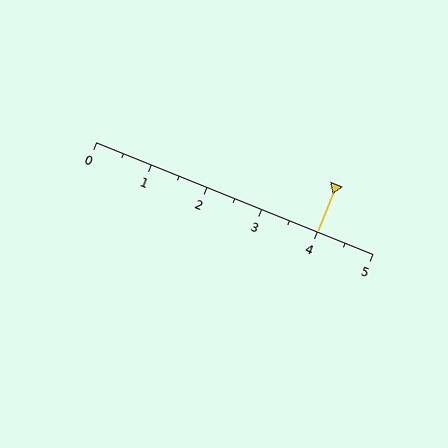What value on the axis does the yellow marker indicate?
The marker indicates approximately 4.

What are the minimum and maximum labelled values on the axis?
The axis runs from 0 to 5.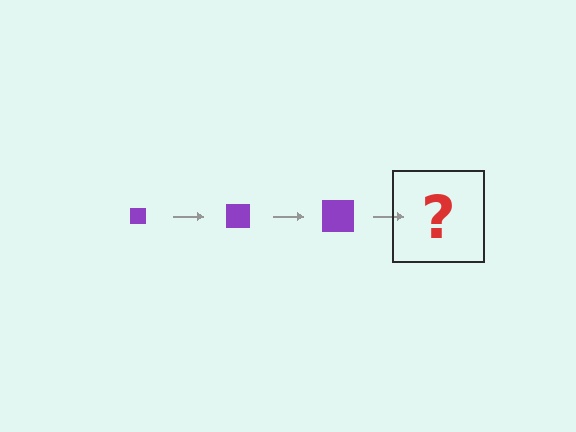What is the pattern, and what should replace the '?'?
The pattern is that the square gets progressively larger each step. The '?' should be a purple square, larger than the previous one.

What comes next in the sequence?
The next element should be a purple square, larger than the previous one.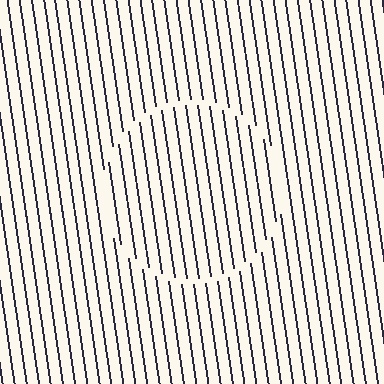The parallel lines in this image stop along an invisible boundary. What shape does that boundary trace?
An illusory circle. The interior of the shape contains the same grating, shifted by half a period — the contour is defined by the phase discontinuity where line-ends from the inner and outer gratings abut.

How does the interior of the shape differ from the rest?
The interior of the shape contains the same grating, shifted by half a period — the contour is defined by the phase discontinuity where line-ends from the inner and outer gratings abut.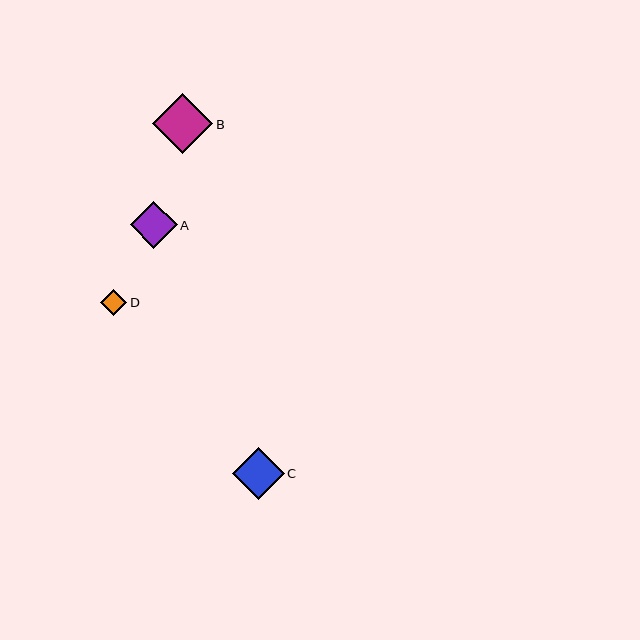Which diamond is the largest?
Diamond B is the largest with a size of approximately 60 pixels.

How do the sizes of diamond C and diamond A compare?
Diamond C and diamond A are approximately the same size.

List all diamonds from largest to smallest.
From largest to smallest: B, C, A, D.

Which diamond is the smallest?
Diamond D is the smallest with a size of approximately 26 pixels.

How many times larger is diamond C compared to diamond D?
Diamond C is approximately 2.0 times the size of diamond D.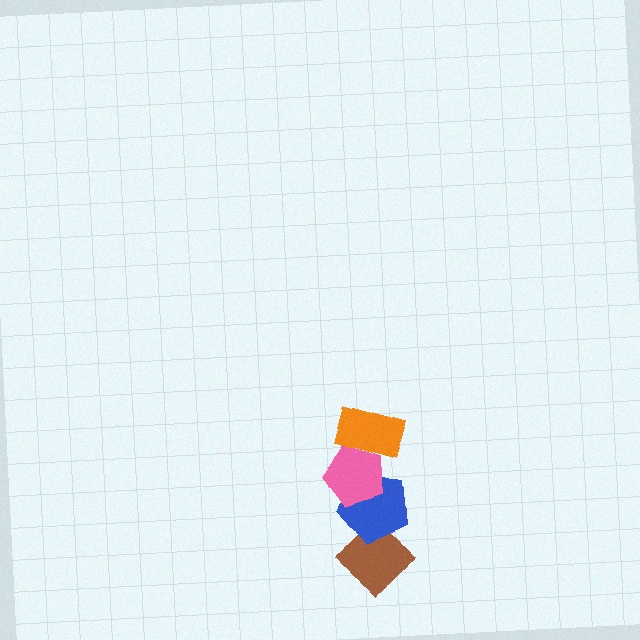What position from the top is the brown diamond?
The brown diamond is 4th from the top.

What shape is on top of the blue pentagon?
The pink pentagon is on top of the blue pentagon.